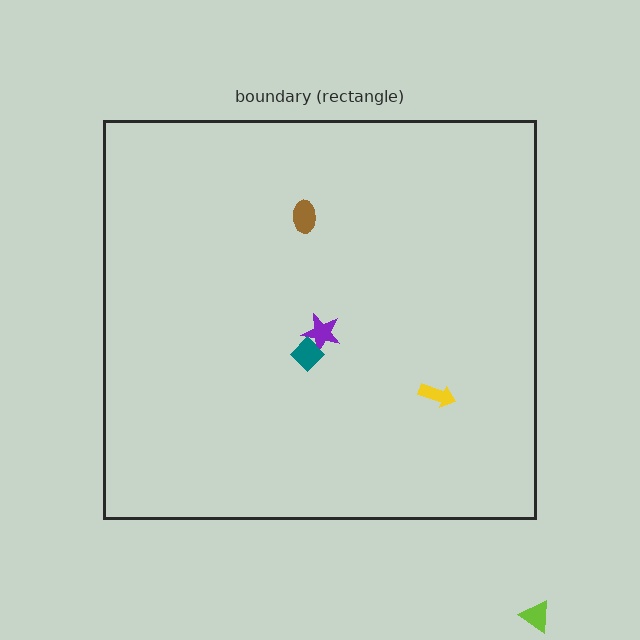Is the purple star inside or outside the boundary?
Inside.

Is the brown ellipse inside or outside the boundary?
Inside.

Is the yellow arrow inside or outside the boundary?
Inside.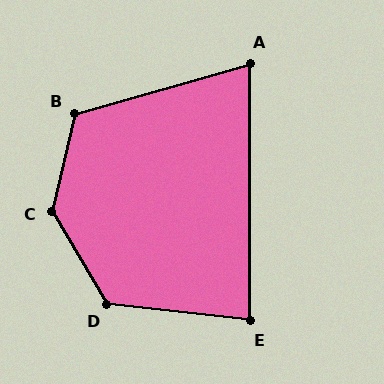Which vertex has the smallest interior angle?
A, at approximately 74 degrees.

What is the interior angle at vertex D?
Approximately 127 degrees (obtuse).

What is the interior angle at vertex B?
Approximately 119 degrees (obtuse).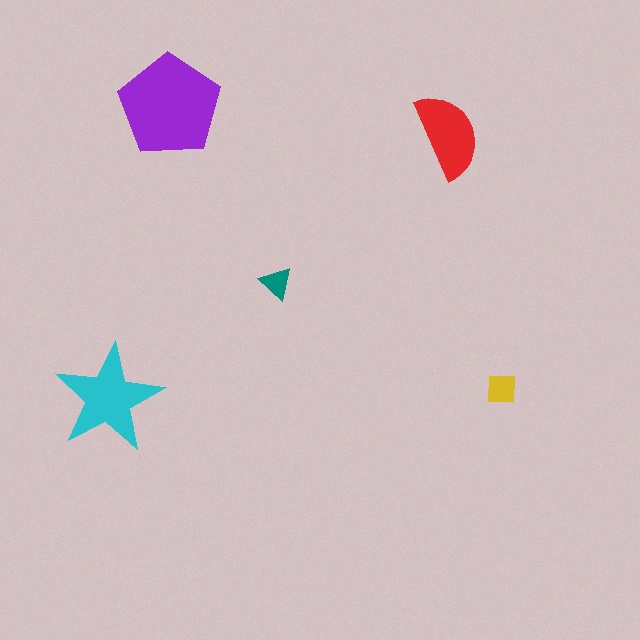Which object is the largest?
The purple pentagon.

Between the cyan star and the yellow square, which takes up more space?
The cyan star.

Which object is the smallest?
The teal triangle.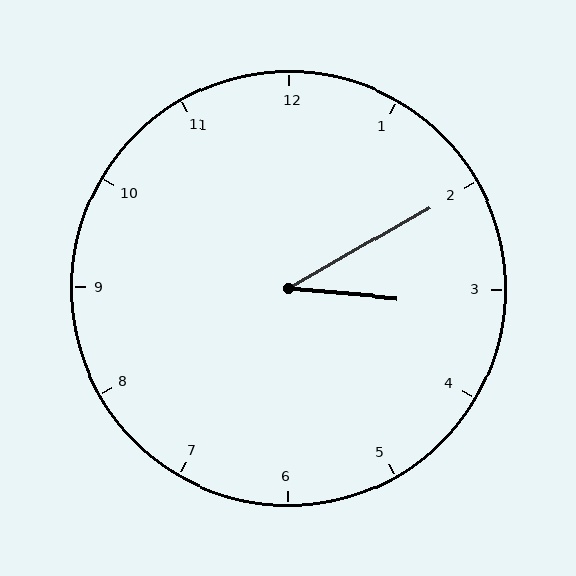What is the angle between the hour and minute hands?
Approximately 35 degrees.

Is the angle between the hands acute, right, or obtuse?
It is acute.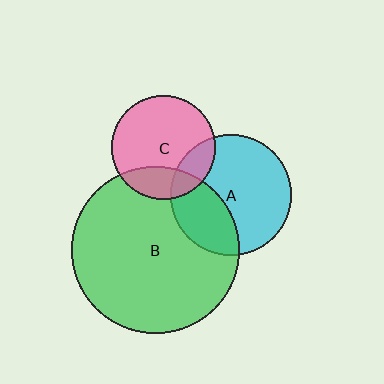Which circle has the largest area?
Circle B (green).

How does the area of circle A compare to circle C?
Approximately 1.3 times.